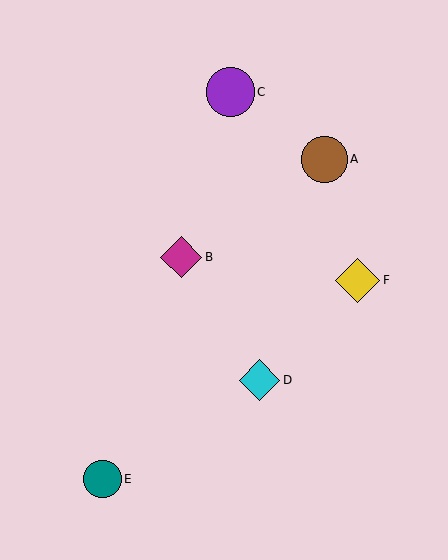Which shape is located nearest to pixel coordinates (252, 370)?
The cyan diamond (labeled D) at (260, 380) is nearest to that location.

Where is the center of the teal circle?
The center of the teal circle is at (102, 479).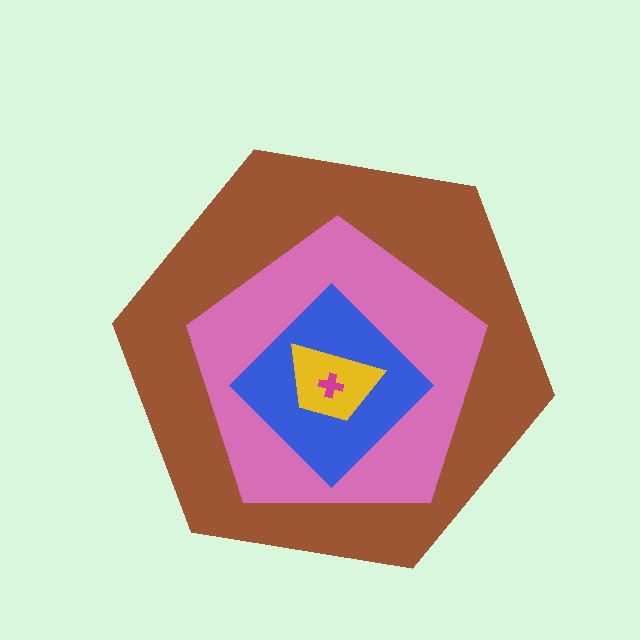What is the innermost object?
The magenta cross.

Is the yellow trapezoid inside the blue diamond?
Yes.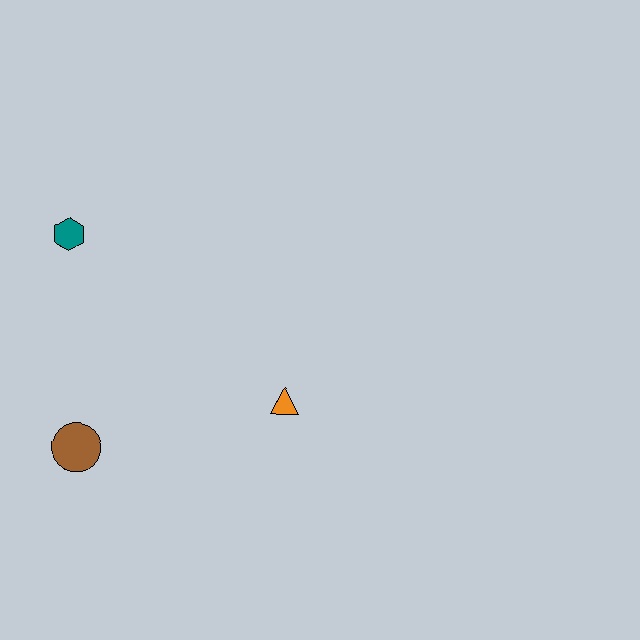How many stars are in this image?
There are no stars.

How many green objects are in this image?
There are no green objects.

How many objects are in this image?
There are 3 objects.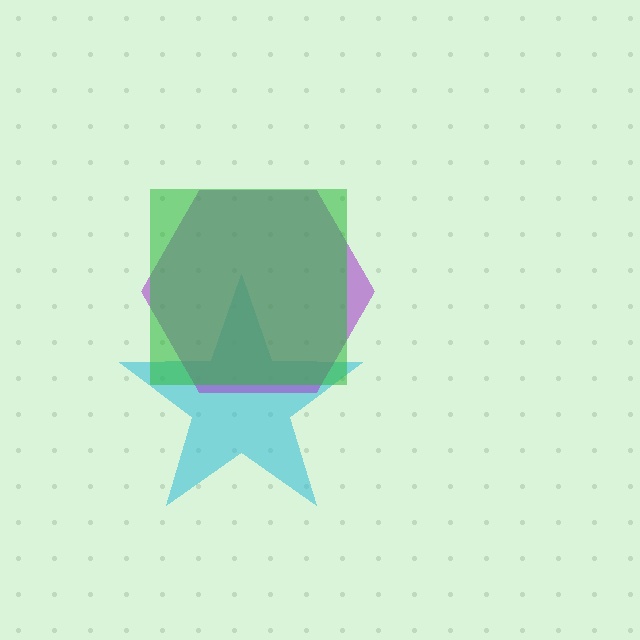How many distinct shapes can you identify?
There are 3 distinct shapes: a cyan star, a purple hexagon, a green square.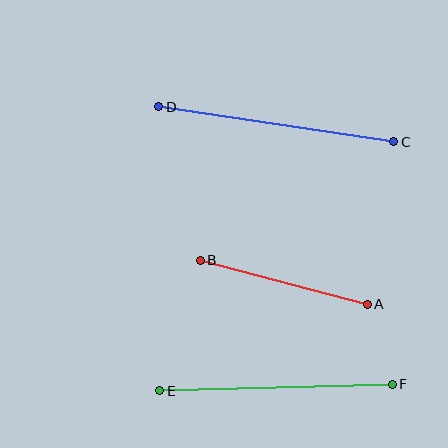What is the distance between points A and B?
The distance is approximately 172 pixels.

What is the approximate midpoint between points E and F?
The midpoint is at approximately (276, 387) pixels.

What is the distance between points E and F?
The distance is approximately 233 pixels.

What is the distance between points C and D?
The distance is approximately 238 pixels.